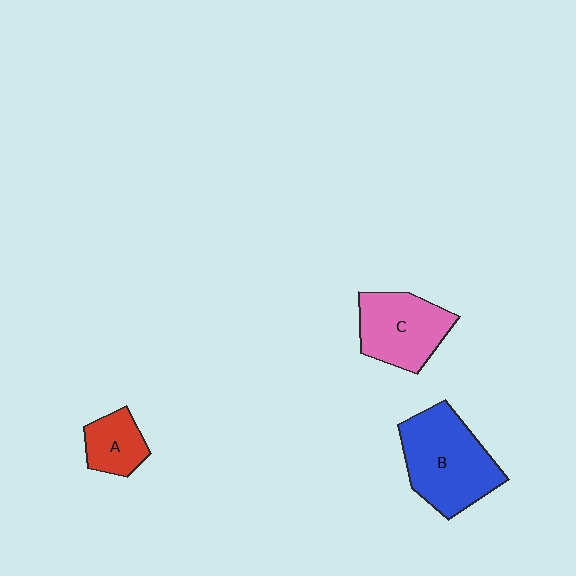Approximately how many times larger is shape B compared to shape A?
Approximately 2.4 times.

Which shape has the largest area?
Shape B (blue).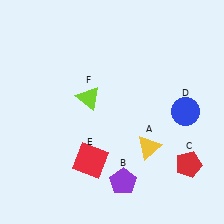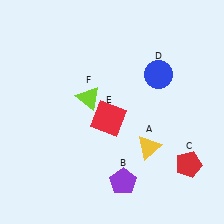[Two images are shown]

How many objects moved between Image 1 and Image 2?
2 objects moved between the two images.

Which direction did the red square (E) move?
The red square (E) moved up.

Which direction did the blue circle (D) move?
The blue circle (D) moved up.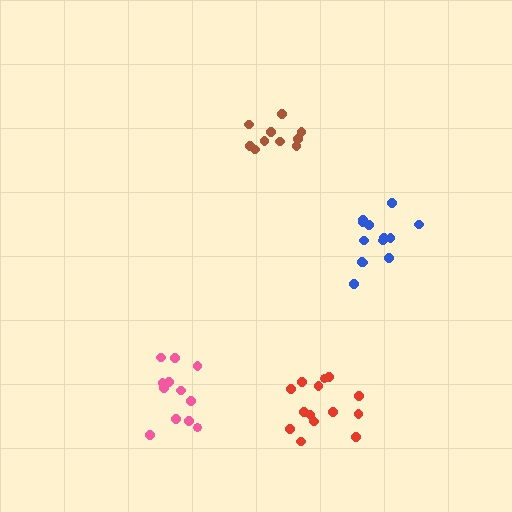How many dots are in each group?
Group 1: 10 dots, Group 2: 12 dots, Group 3: 14 dots, Group 4: 13 dots (49 total).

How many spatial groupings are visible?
There are 4 spatial groupings.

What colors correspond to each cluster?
The clusters are colored: brown, pink, red, blue.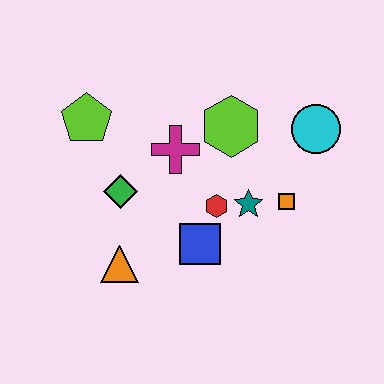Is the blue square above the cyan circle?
No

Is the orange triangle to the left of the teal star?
Yes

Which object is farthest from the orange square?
The lime pentagon is farthest from the orange square.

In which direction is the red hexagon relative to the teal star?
The red hexagon is to the left of the teal star.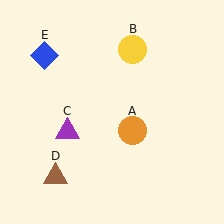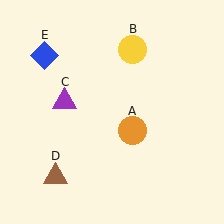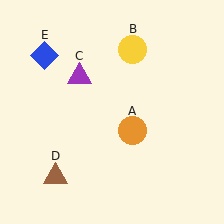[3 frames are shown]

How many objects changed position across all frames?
1 object changed position: purple triangle (object C).